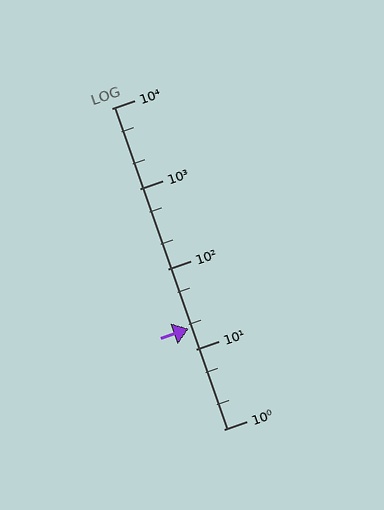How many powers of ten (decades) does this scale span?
The scale spans 4 decades, from 1 to 10000.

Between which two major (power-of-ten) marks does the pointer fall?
The pointer is between 10 and 100.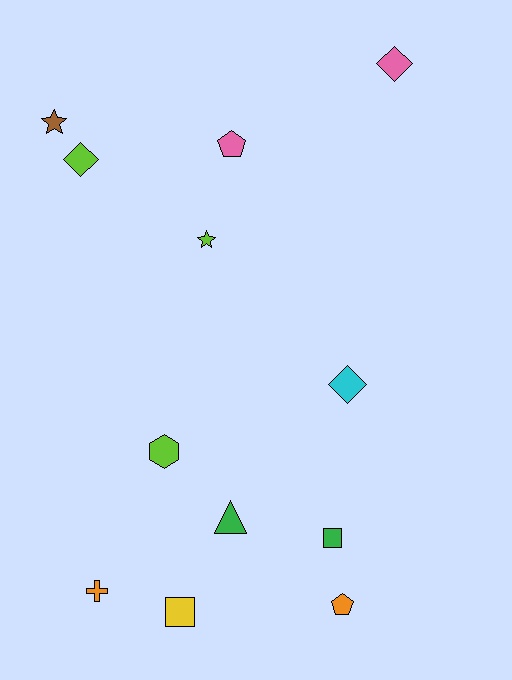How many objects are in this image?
There are 12 objects.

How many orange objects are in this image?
There are 2 orange objects.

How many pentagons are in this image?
There are 2 pentagons.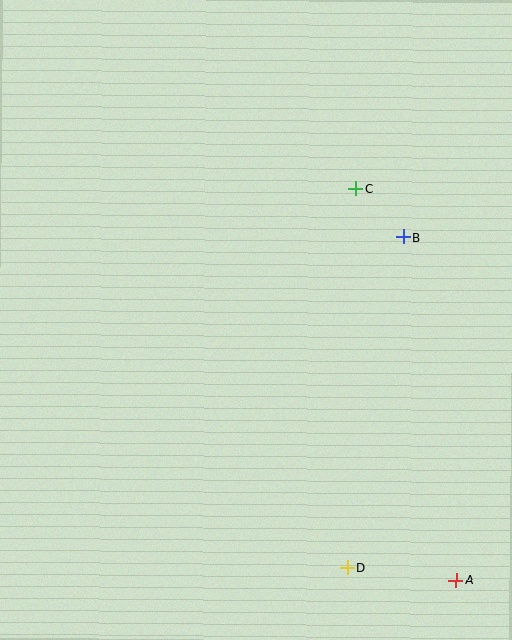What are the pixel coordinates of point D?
Point D is at (347, 567).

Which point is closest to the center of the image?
Point C at (356, 189) is closest to the center.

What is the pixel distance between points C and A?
The distance between C and A is 404 pixels.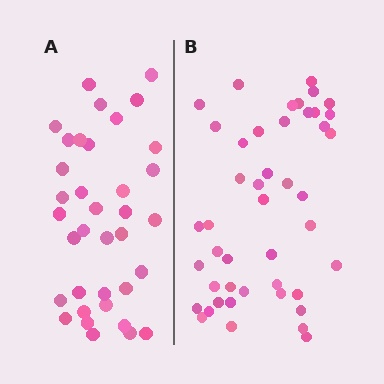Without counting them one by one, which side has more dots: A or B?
Region B (the right region) has more dots.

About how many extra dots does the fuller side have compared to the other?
Region B has roughly 8 or so more dots than region A.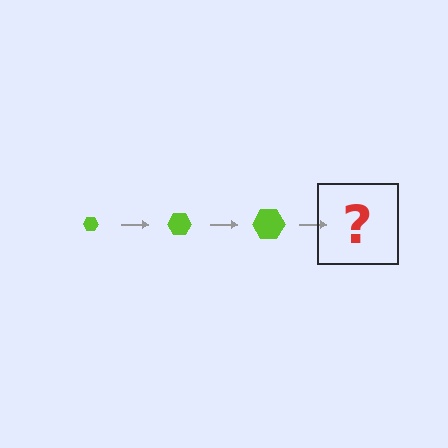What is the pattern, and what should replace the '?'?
The pattern is that the hexagon gets progressively larger each step. The '?' should be a lime hexagon, larger than the previous one.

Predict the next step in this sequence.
The next step is a lime hexagon, larger than the previous one.